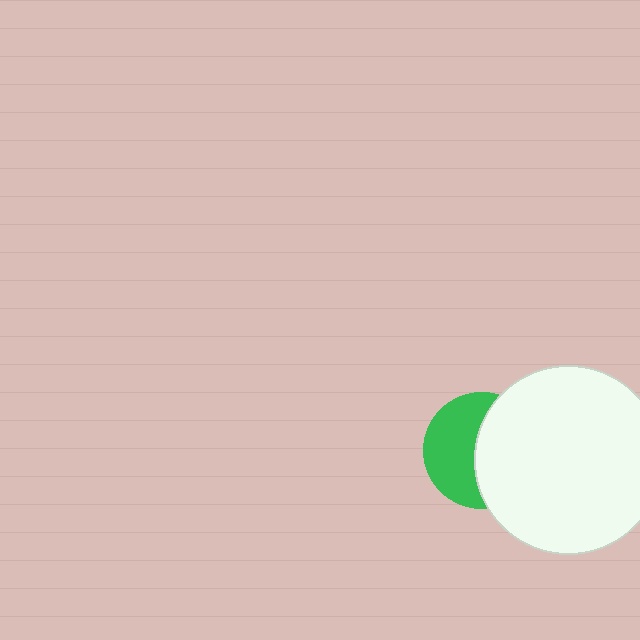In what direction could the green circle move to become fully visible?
The green circle could move left. That would shift it out from behind the white circle entirely.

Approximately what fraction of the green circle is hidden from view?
Roughly 51% of the green circle is hidden behind the white circle.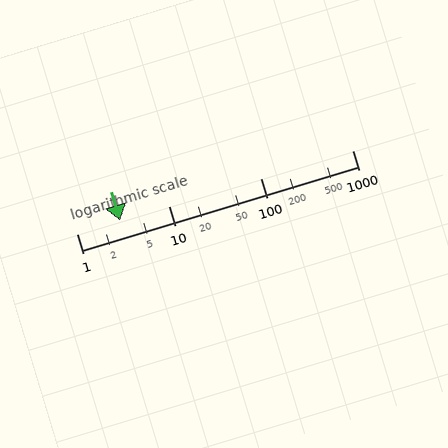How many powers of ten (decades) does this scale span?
The scale spans 3 decades, from 1 to 1000.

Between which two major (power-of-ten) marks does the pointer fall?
The pointer is between 1 and 10.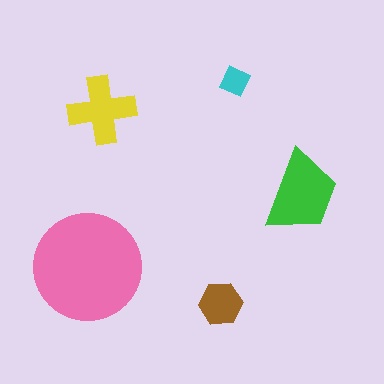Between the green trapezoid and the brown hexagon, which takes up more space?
The green trapezoid.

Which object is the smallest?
The cyan diamond.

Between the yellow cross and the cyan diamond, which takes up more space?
The yellow cross.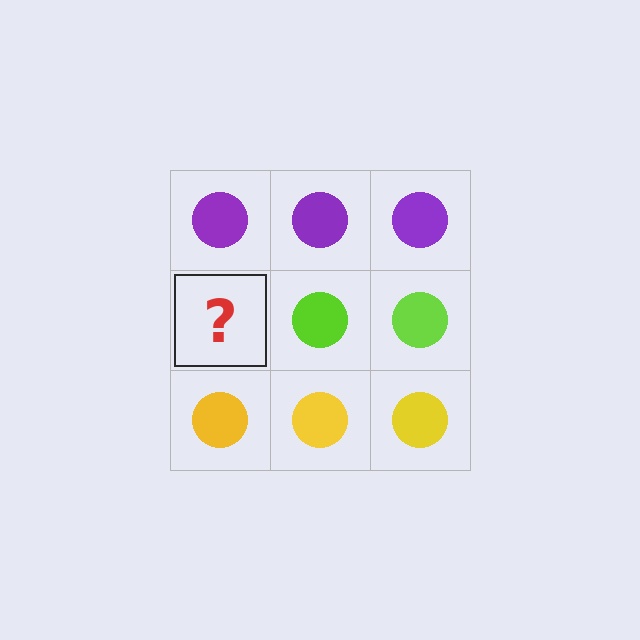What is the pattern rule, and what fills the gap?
The rule is that each row has a consistent color. The gap should be filled with a lime circle.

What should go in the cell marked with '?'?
The missing cell should contain a lime circle.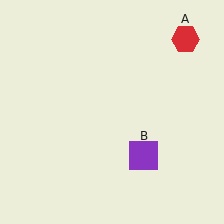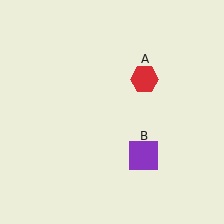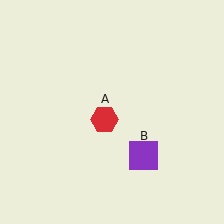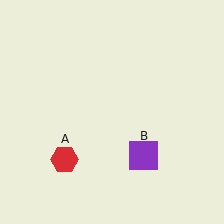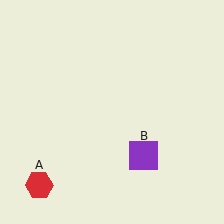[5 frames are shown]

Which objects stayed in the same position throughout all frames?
Purple square (object B) remained stationary.